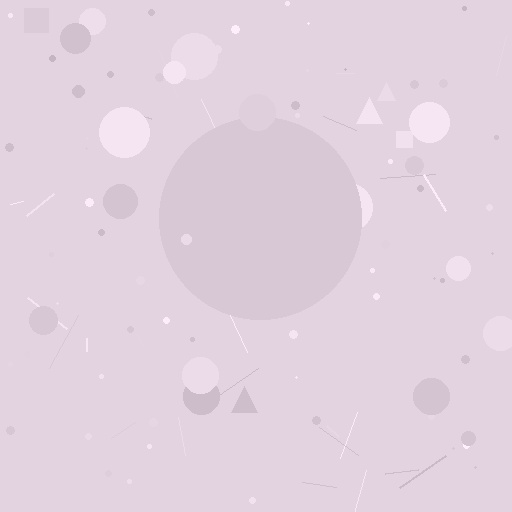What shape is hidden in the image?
A circle is hidden in the image.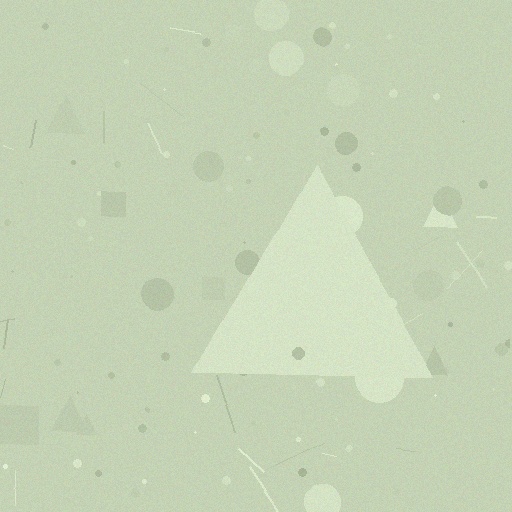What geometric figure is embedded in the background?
A triangle is embedded in the background.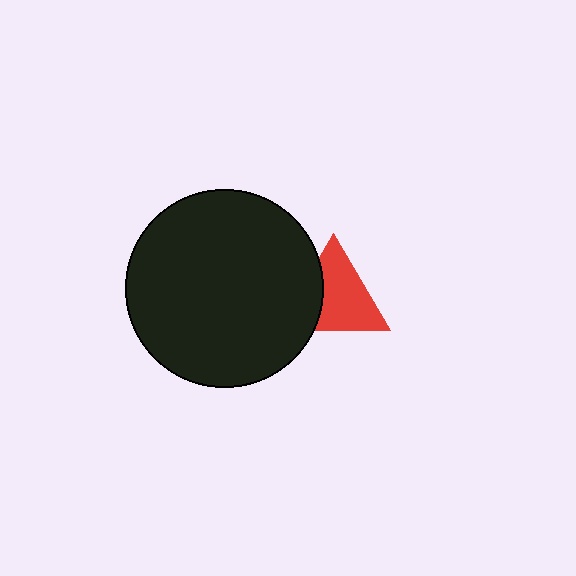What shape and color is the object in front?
The object in front is a black circle.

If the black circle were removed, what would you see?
You would see the complete red triangle.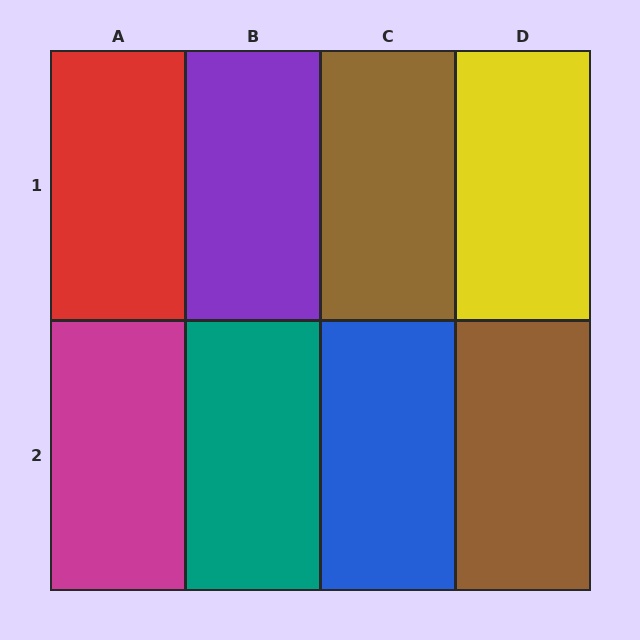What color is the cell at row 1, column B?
Purple.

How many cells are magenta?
1 cell is magenta.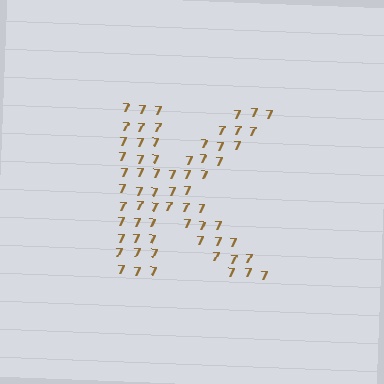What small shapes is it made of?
It is made of small digit 7's.